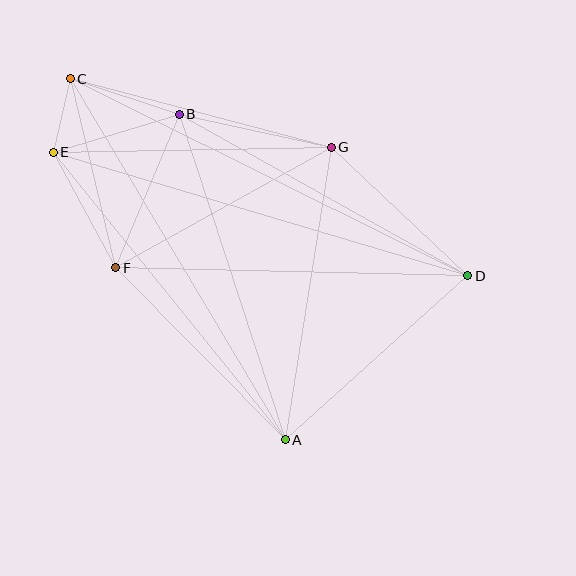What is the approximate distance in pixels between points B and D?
The distance between B and D is approximately 331 pixels.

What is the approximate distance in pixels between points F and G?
The distance between F and G is approximately 247 pixels.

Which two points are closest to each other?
Points C and E are closest to each other.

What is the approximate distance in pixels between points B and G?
The distance between B and G is approximately 155 pixels.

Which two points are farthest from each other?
Points C and D are farthest from each other.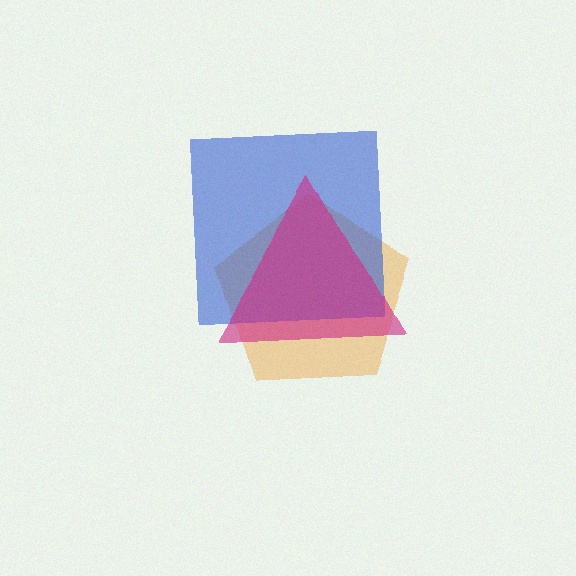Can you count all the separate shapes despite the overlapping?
Yes, there are 3 separate shapes.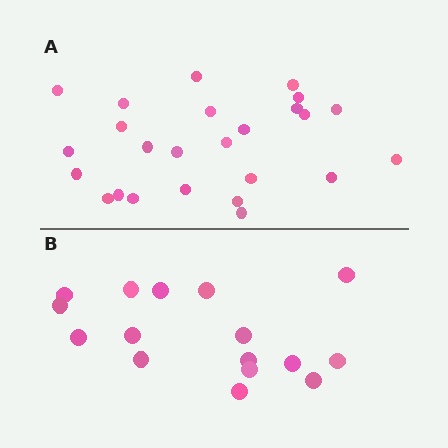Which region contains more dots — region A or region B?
Region A (the top region) has more dots.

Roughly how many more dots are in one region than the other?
Region A has roughly 8 or so more dots than region B.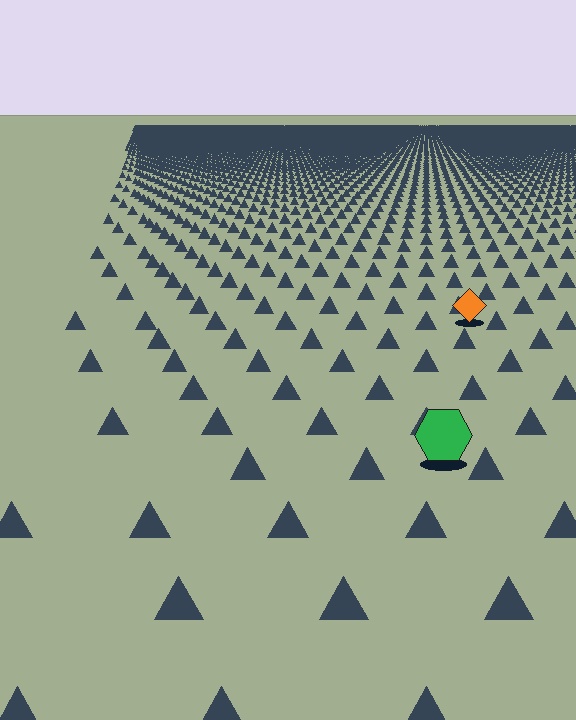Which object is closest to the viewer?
The green hexagon is closest. The texture marks near it are larger and more spread out.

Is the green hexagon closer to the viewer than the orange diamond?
Yes. The green hexagon is closer — you can tell from the texture gradient: the ground texture is coarser near it.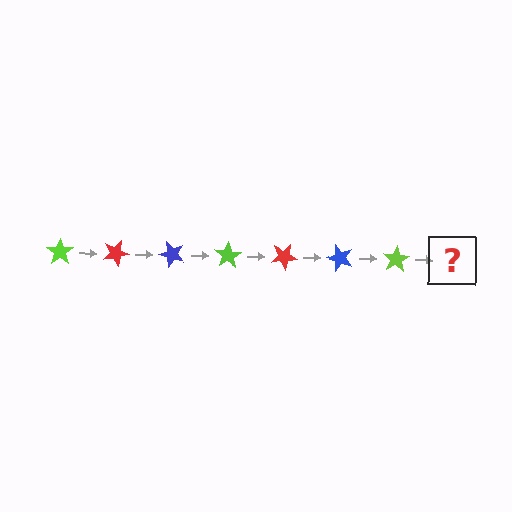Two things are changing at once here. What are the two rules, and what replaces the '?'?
The two rules are that it rotates 25 degrees each step and the color cycles through lime, red, and blue. The '?' should be a red star, rotated 175 degrees from the start.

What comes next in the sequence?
The next element should be a red star, rotated 175 degrees from the start.